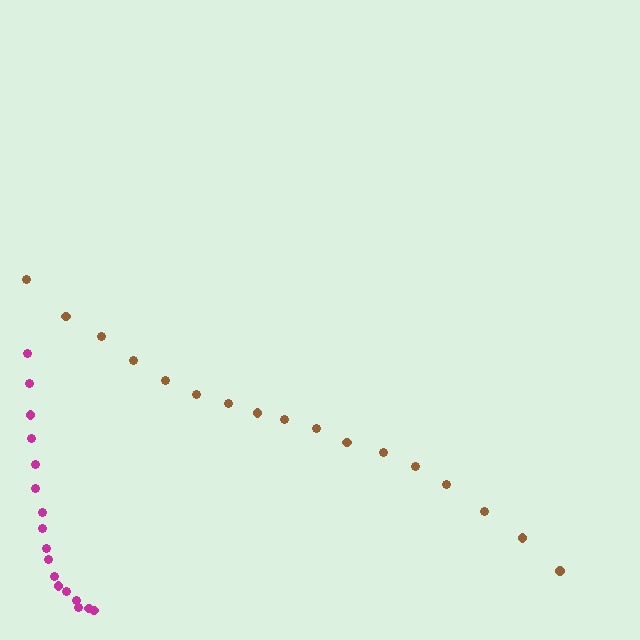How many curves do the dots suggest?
There are 2 distinct paths.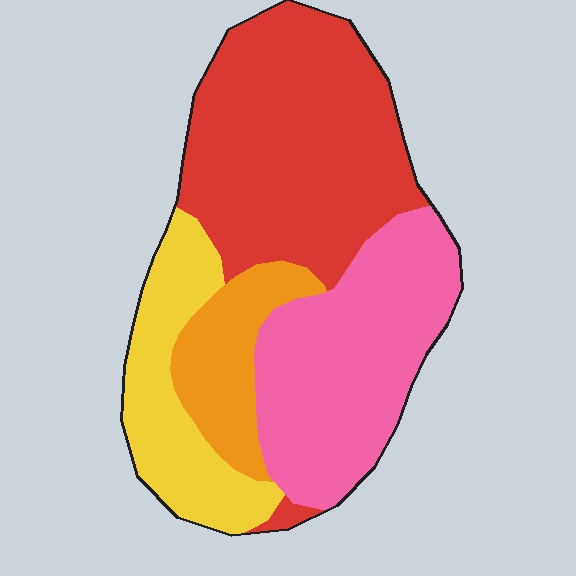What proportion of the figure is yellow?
Yellow covers 18% of the figure.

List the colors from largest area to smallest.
From largest to smallest: red, pink, yellow, orange.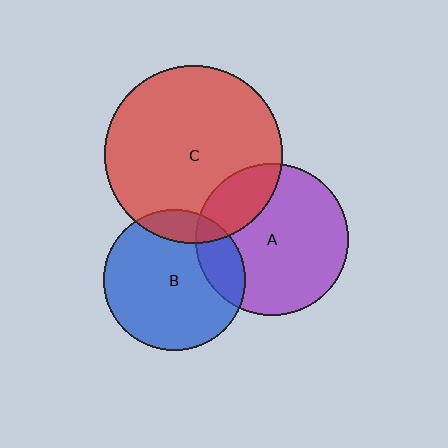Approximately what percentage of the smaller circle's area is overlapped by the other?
Approximately 15%.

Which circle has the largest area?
Circle C (red).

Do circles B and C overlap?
Yes.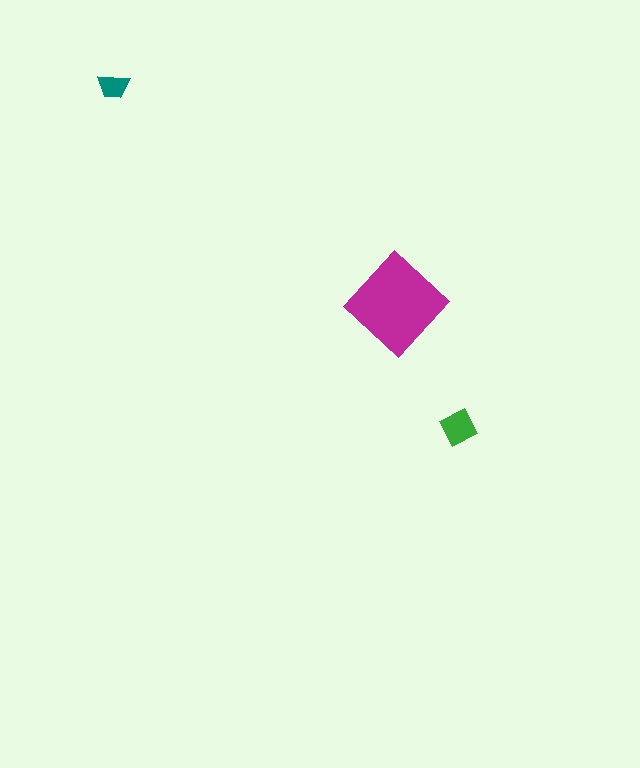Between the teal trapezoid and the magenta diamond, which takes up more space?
The magenta diamond.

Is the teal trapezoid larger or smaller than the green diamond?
Smaller.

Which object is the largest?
The magenta diamond.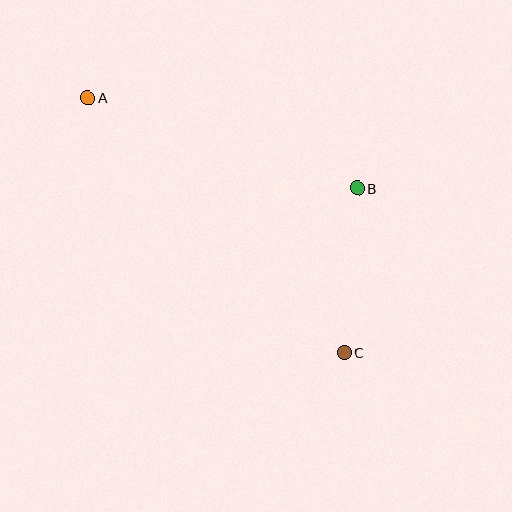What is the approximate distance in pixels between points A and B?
The distance between A and B is approximately 284 pixels.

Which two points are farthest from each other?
Points A and C are farthest from each other.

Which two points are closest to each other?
Points B and C are closest to each other.